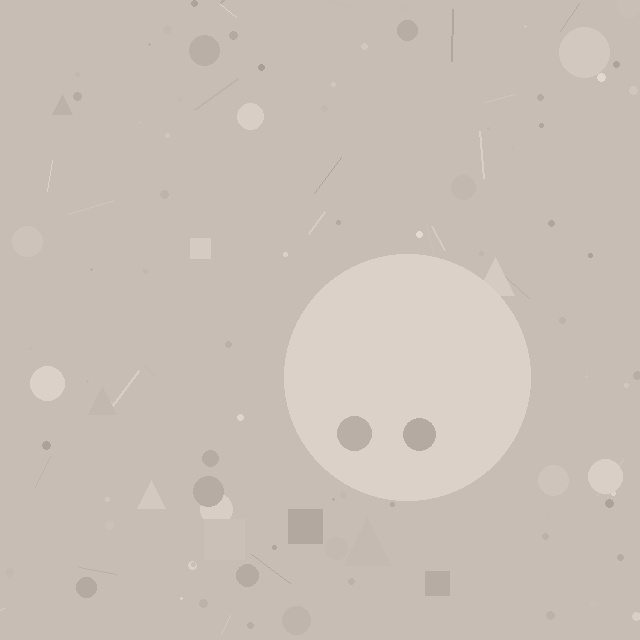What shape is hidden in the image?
A circle is hidden in the image.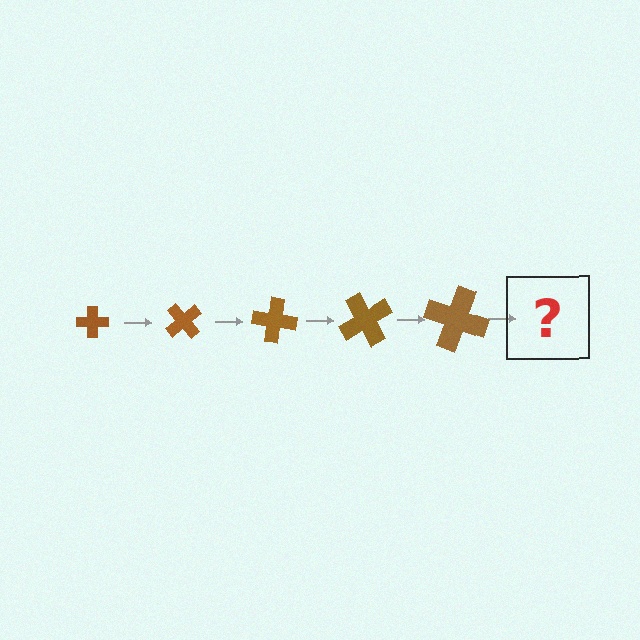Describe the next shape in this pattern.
It should be a cross, larger than the previous one and rotated 250 degrees from the start.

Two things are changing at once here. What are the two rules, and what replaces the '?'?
The two rules are that the cross grows larger each step and it rotates 50 degrees each step. The '?' should be a cross, larger than the previous one and rotated 250 degrees from the start.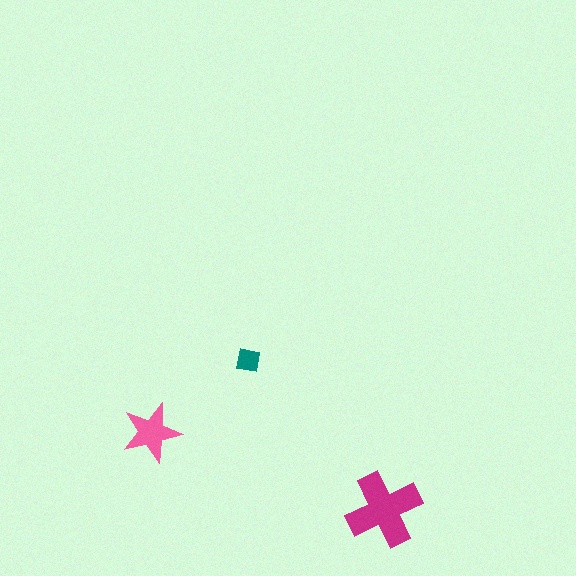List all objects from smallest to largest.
The teal square, the pink star, the magenta cross.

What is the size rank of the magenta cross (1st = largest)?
1st.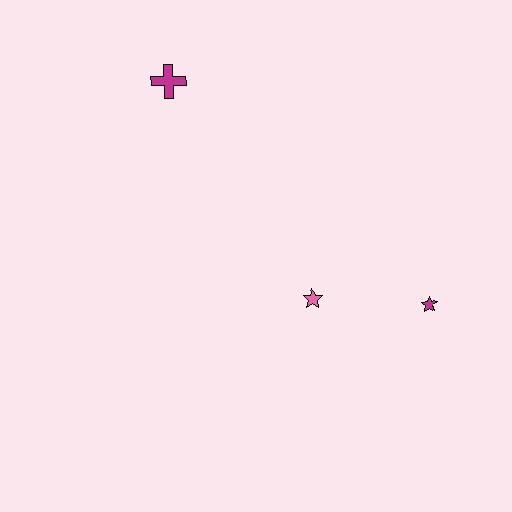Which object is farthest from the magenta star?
The magenta cross is farthest from the magenta star.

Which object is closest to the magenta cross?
The pink star is closest to the magenta cross.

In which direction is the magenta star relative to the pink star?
The magenta star is to the right of the pink star.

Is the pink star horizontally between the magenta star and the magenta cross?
Yes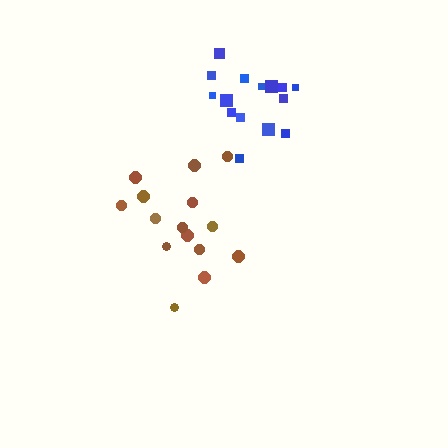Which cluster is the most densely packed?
Blue.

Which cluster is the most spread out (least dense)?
Brown.